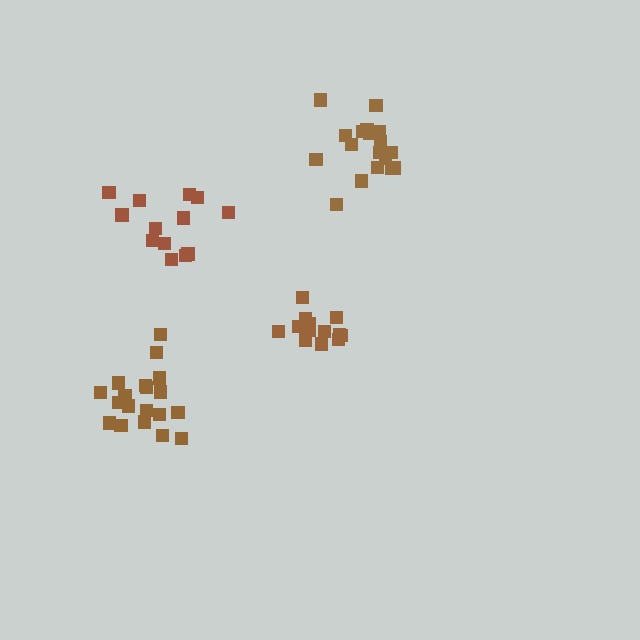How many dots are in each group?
Group 1: 18 dots, Group 2: 13 dots, Group 3: 19 dots, Group 4: 13 dots (63 total).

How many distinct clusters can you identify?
There are 4 distinct clusters.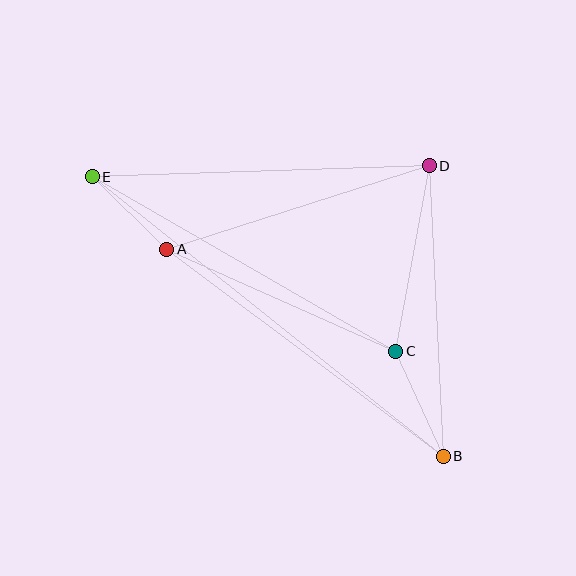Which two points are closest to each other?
Points A and E are closest to each other.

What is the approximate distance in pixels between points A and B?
The distance between A and B is approximately 345 pixels.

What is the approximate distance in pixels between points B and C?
The distance between B and C is approximately 115 pixels.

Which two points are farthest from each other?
Points B and E are farthest from each other.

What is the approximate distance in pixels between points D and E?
The distance between D and E is approximately 337 pixels.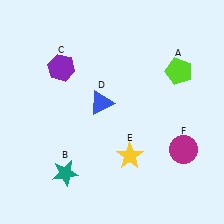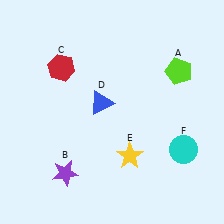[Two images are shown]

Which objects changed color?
B changed from teal to purple. C changed from purple to red. F changed from magenta to cyan.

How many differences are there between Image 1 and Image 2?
There are 3 differences between the two images.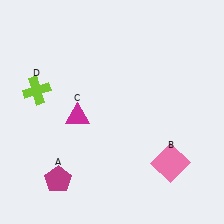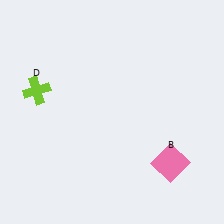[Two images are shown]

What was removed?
The magenta pentagon (A), the magenta triangle (C) were removed in Image 2.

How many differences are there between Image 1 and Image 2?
There are 2 differences between the two images.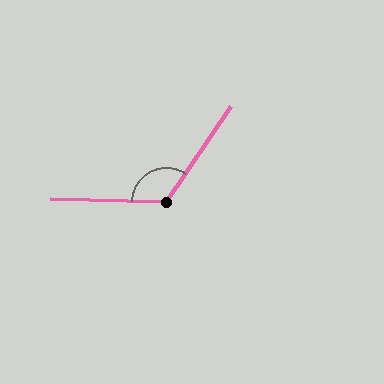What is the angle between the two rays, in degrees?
Approximately 122 degrees.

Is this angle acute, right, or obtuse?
It is obtuse.